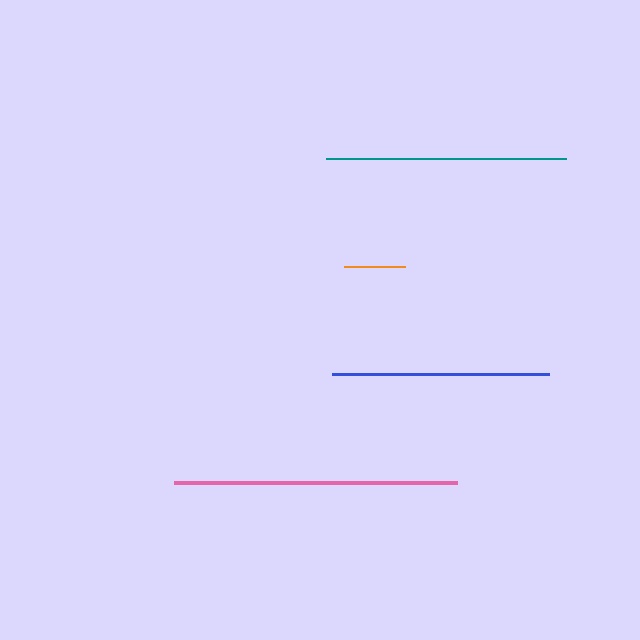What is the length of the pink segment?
The pink segment is approximately 282 pixels long.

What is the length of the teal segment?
The teal segment is approximately 240 pixels long.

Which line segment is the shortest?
The orange line is the shortest at approximately 61 pixels.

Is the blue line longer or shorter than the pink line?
The pink line is longer than the blue line.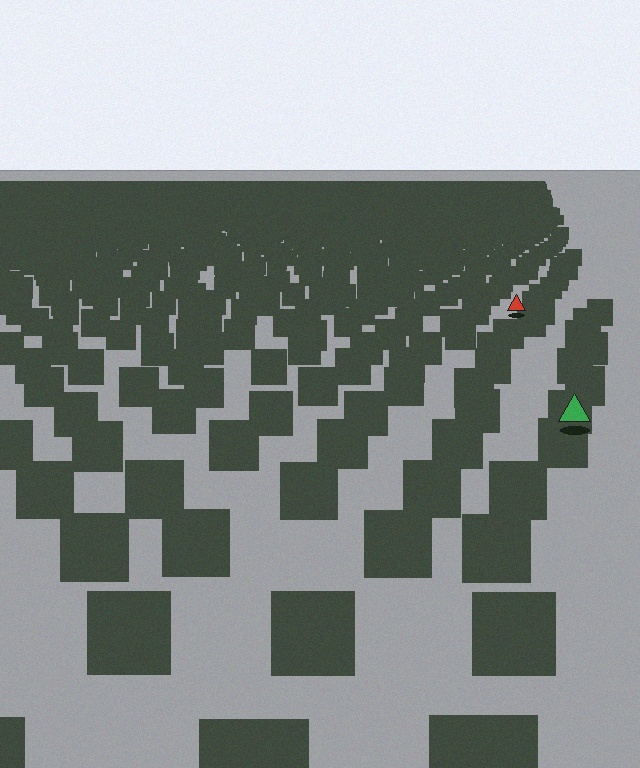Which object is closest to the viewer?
The green triangle is closest. The texture marks near it are larger and more spread out.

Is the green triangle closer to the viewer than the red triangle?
Yes. The green triangle is closer — you can tell from the texture gradient: the ground texture is coarser near it.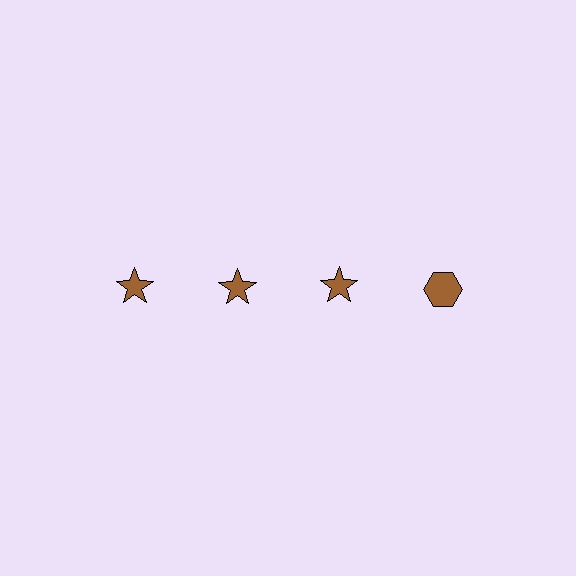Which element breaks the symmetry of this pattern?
The brown hexagon in the top row, second from right column breaks the symmetry. All other shapes are brown stars.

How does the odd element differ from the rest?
It has a different shape: hexagon instead of star.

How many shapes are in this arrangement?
There are 4 shapes arranged in a grid pattern.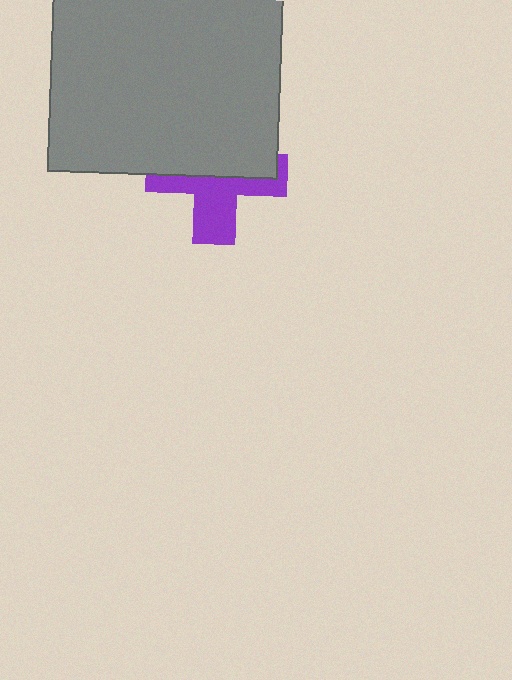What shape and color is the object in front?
The object in front is a gray square.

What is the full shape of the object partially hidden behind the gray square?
The partially hidden object is a purple cross.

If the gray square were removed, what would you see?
You would see the complete purple cross.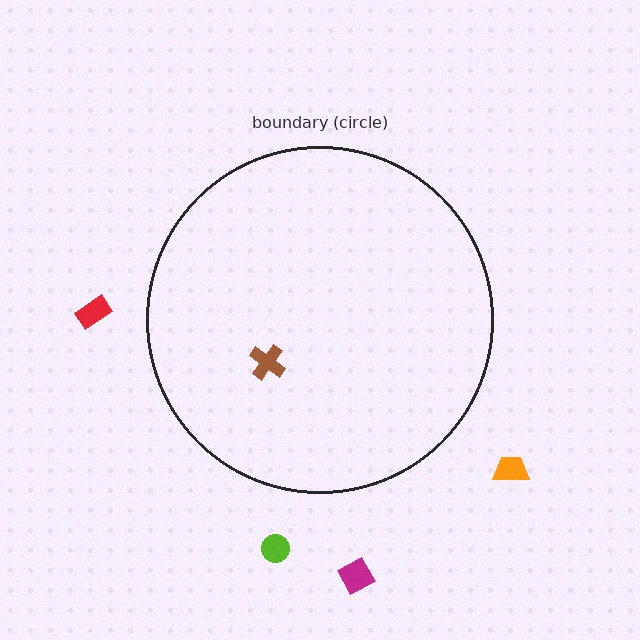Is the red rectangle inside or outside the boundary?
Outside.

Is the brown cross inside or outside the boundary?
Inside.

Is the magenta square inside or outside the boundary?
Outside.